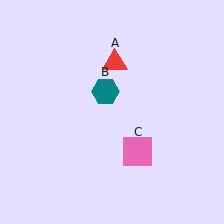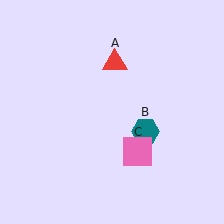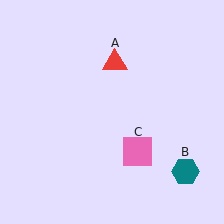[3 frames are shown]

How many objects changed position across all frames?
1 object changed position: teal hexagon (object B).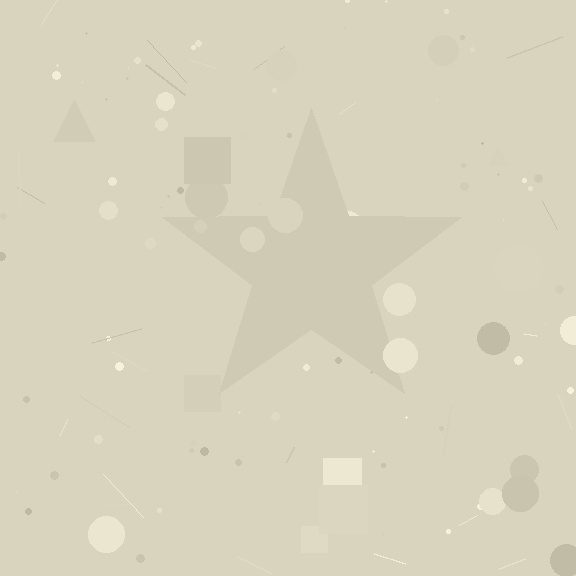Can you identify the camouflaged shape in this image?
The camouflaged shape is a star.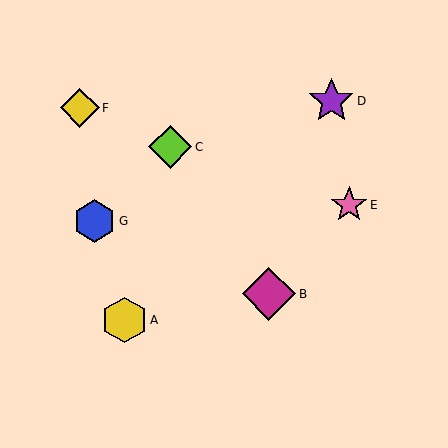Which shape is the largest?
The magenta diamond (labeled B) is the largest.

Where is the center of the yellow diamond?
The center of the yellow diamond is at (80, 108).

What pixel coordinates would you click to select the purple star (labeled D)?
Click at (331, 101) to select the purple star D.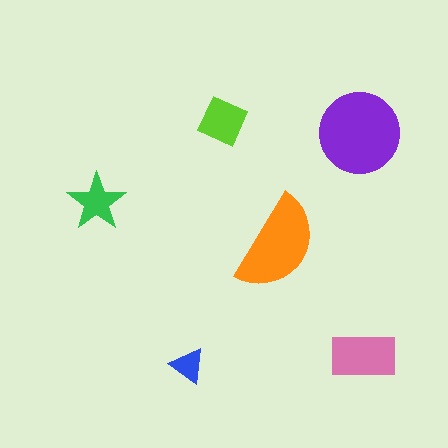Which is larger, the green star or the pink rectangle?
The pink rectangle.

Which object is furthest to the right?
The pink rectangle is rightmost.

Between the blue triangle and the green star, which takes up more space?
The green star.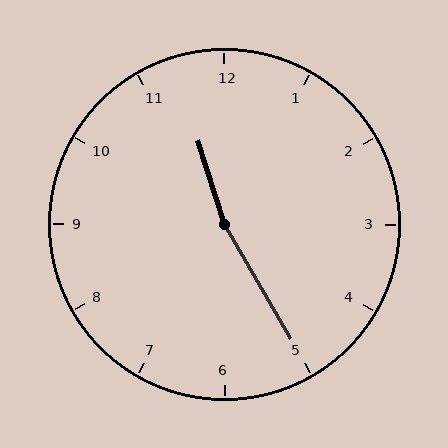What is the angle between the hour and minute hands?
Approximately 168 degrees.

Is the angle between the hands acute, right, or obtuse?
It is obtuse.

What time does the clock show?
11:25.